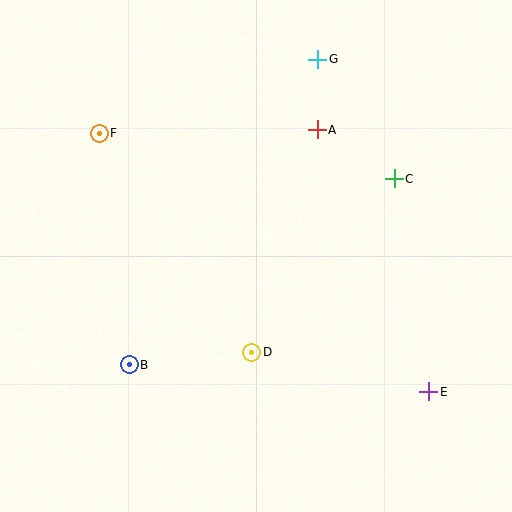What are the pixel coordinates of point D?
Point D is at (252, 352).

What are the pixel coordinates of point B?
Point B is at (129, 365).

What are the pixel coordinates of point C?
Point C is at (394, 179).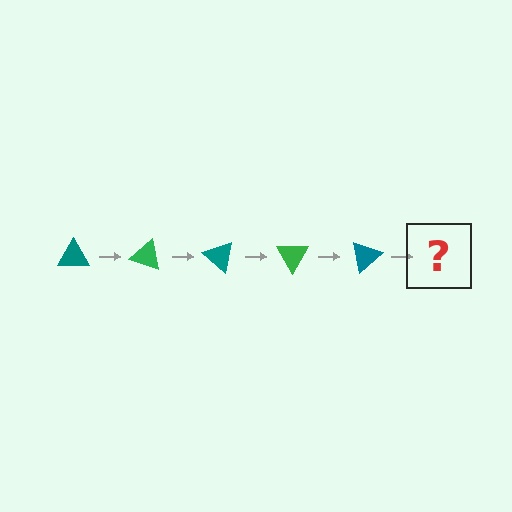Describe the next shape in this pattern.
It should be a green triangle, rotated 100 degrees from the start.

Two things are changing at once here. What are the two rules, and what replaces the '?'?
The two rules are that it rotates 20 degrees each step and the color cycles through teal and green. The '?' should be a green triangle, rotated 100 degrees from the start.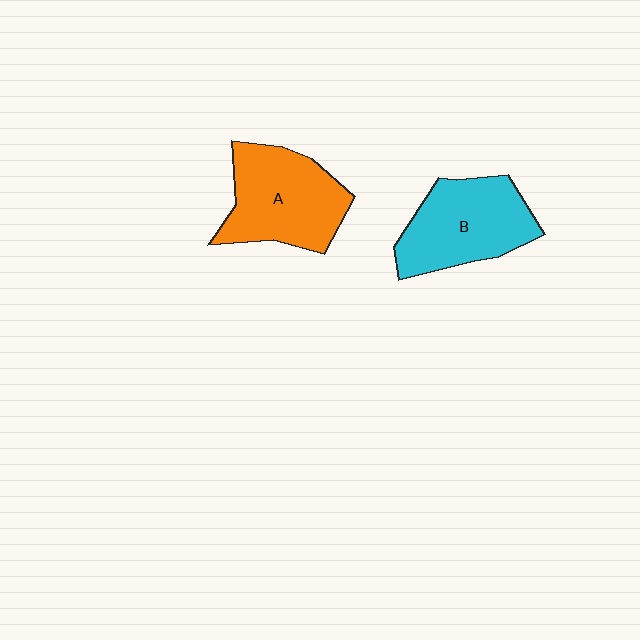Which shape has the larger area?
Shape A (orange).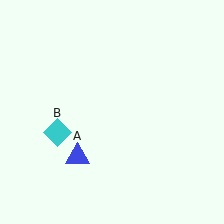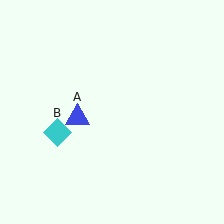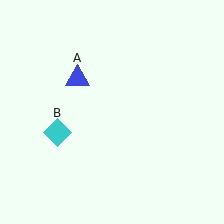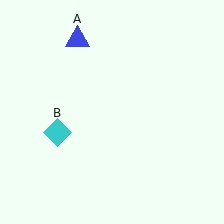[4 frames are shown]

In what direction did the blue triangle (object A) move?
The blue triangle (object A) moved up.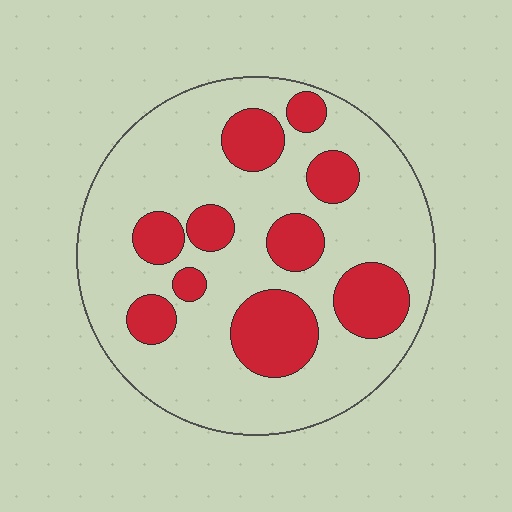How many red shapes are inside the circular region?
10.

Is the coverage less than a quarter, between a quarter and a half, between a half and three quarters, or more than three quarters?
Between a quarter and a half.